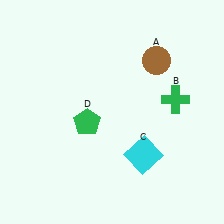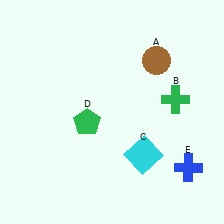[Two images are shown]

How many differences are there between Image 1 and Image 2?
There is 1 difference between the two images.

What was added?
A blue cross (E) was added in Image 2.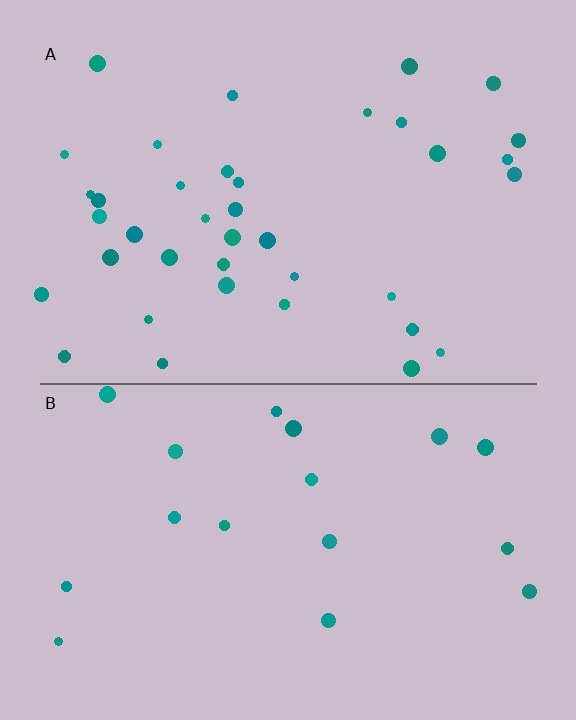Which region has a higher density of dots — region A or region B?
A (the top).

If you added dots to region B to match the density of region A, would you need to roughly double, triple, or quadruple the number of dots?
Approximately double.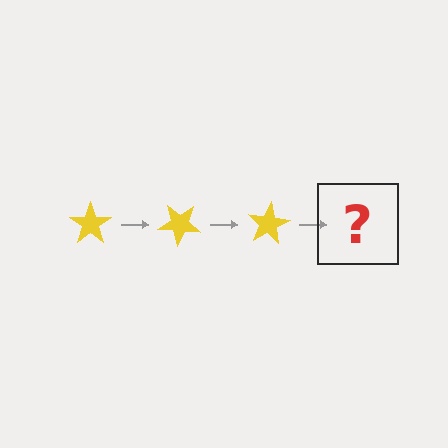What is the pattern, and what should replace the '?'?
The pattern is that the star rotates 40 degrees each step. The '?' should be a yellow star rotated 120 degrees.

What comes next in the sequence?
The next element should be a yellow star rotated 120 degrees.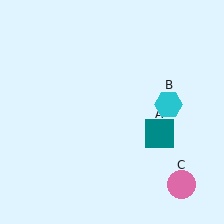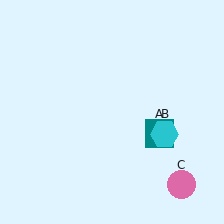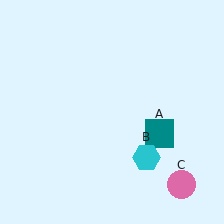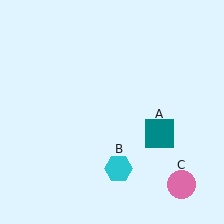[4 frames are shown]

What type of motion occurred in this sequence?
The cyan hexagon (object B) rotated clockwise around the center of the scene.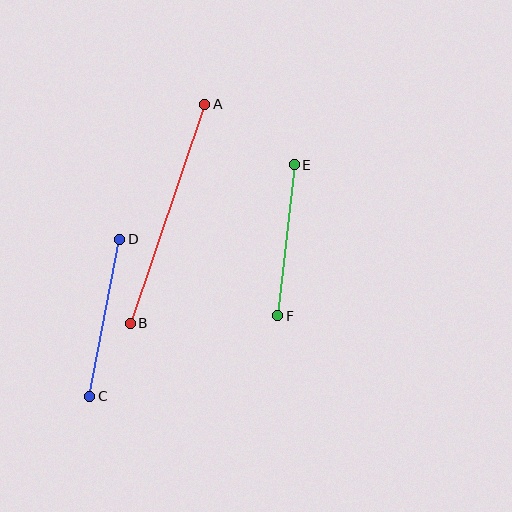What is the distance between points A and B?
The distance is approximately 231 pixels.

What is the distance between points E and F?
The distance is approximately 152 pixels.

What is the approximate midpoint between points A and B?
The midpoint is at approximately (168, 214) pixels.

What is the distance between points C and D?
The distance is approximately 160 pixels.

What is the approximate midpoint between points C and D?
The midpoint is at approximately (105, 318) pixels.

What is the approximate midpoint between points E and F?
The midpoint is at approximately (286, 240) pixels.